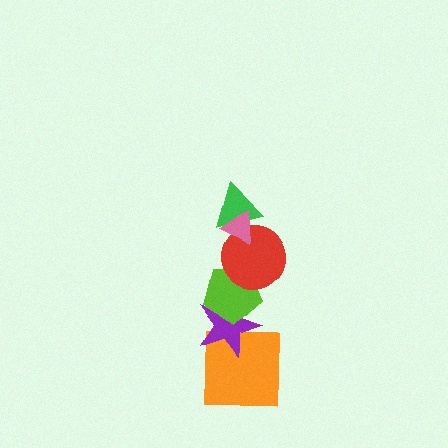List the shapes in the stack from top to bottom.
From top to bottom: the pink triangle, the green triangle, the red circle, the lime pentagon, the purple star, the orange square.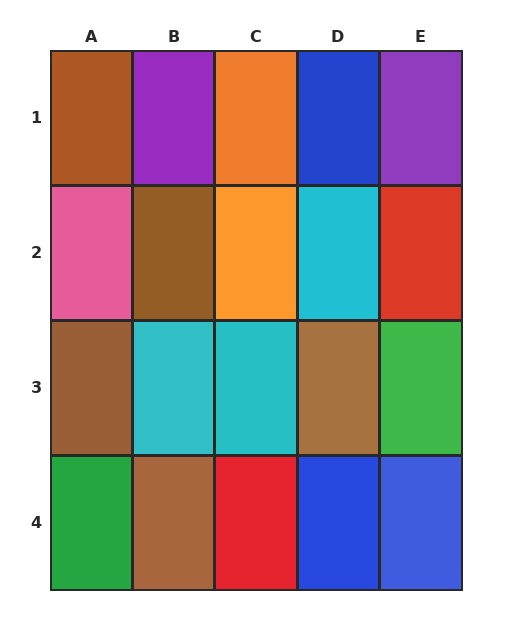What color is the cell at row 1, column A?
Brown.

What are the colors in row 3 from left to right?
Brown, cyan, cyan, brown, green.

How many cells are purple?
2 cells are purple.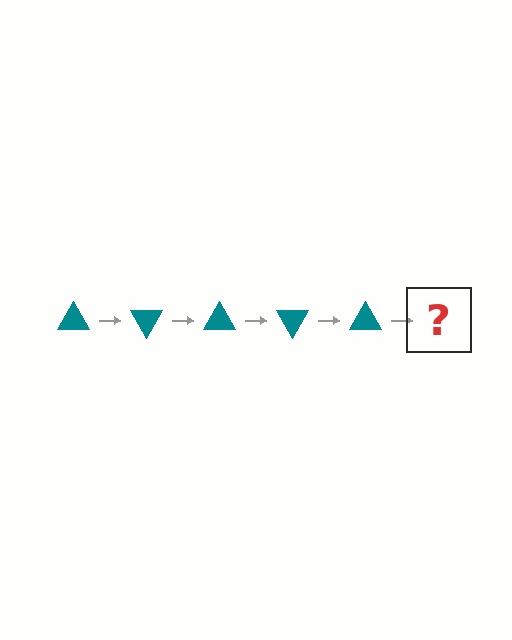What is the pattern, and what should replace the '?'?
The pattern is that the triangle rotates 60 degrees each step. The '?' should be a teal triangle rotated 300 degrees.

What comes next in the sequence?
The next element should be a teal triangle rotated 300 degrees.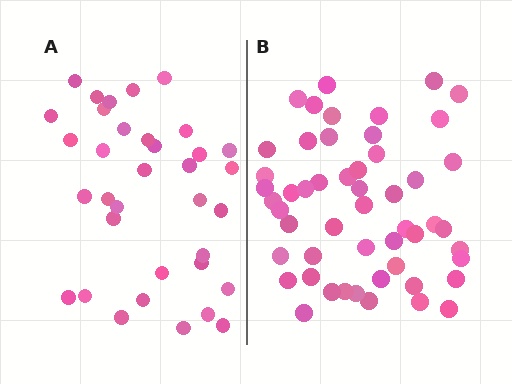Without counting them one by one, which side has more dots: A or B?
Region B (the right region) has more dots.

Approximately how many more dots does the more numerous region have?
Region B has approximately 15 more dots than region A.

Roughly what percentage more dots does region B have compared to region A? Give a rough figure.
About 50% more.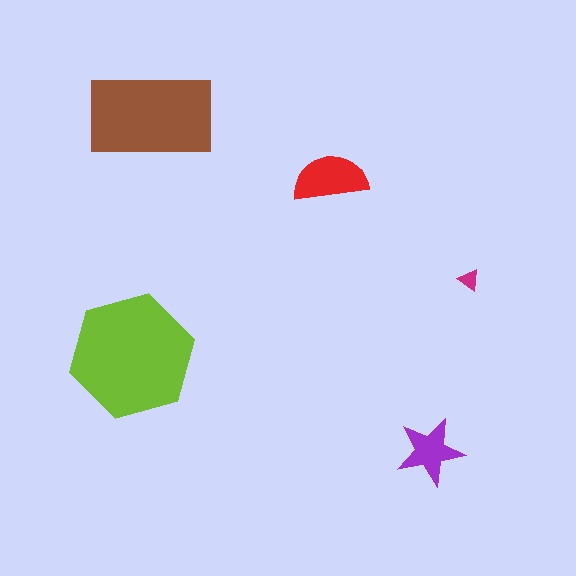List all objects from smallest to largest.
The magenta triangle, the purple star, the red semicircle, the brown rectangle, the lime hexagon.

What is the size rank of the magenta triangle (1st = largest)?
5th.